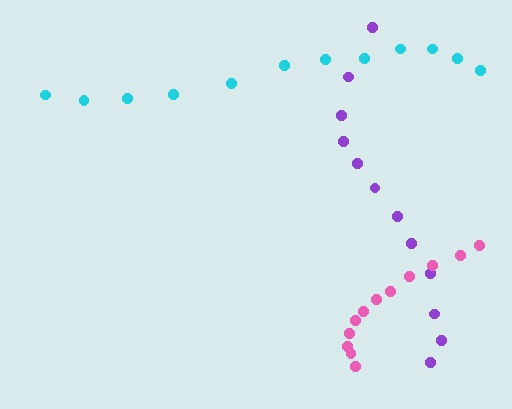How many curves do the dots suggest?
There are 3 distinct paths.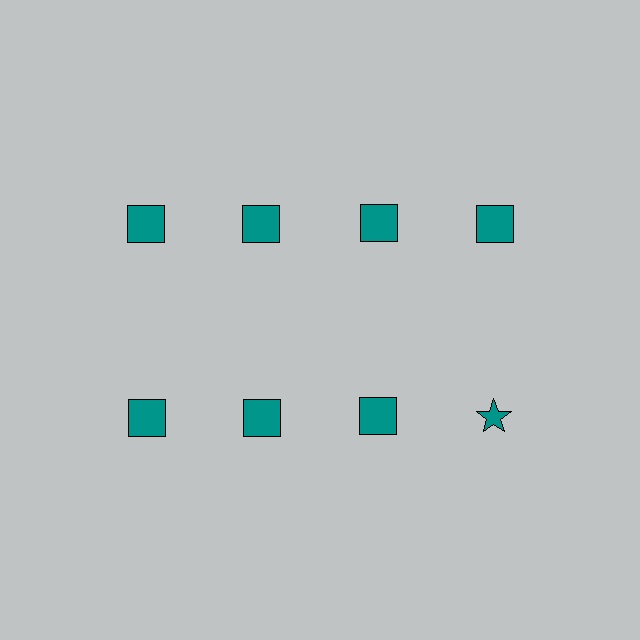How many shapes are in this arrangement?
There are 8 shapes arranged in a grid pattern.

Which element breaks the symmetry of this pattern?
The teal star in the second row, second from right column breaks the symmetry. All other shapes are teal squares.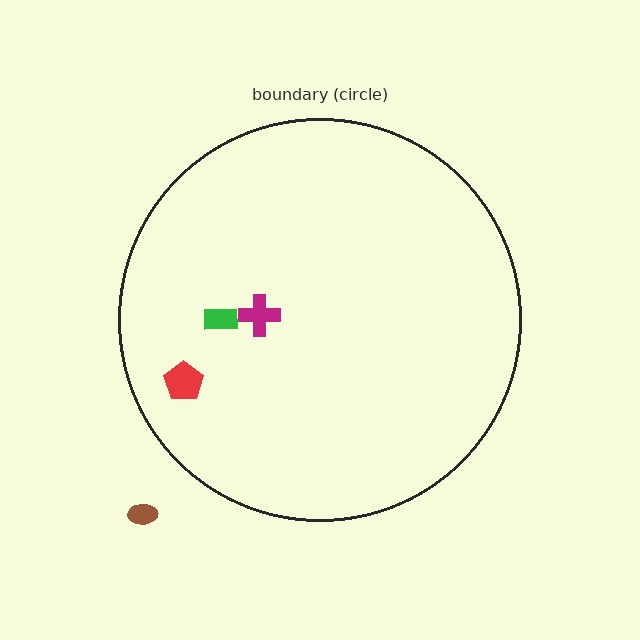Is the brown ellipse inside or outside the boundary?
Outside.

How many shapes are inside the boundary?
3 inside, 1 outside.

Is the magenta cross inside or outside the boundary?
Inside.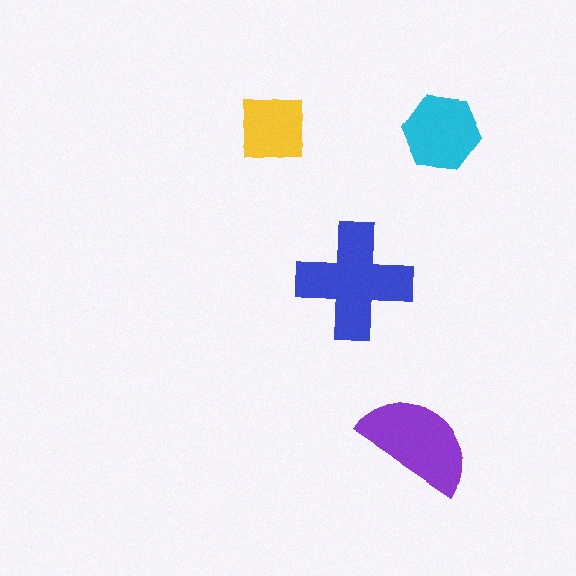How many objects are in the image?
There are 4 objects in the image.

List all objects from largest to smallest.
The blue cross, the purple semicircle, the cyan hexagon, the yellow square.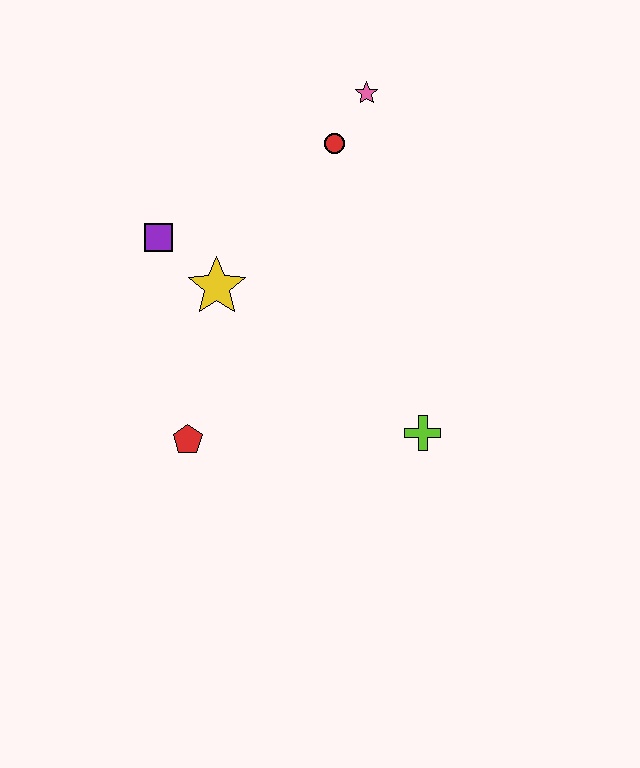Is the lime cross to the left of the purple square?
No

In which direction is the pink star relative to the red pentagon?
The pink star is above the red pentagon.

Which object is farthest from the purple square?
The lime cross is farthest from the purple square.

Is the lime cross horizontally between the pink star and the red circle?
No